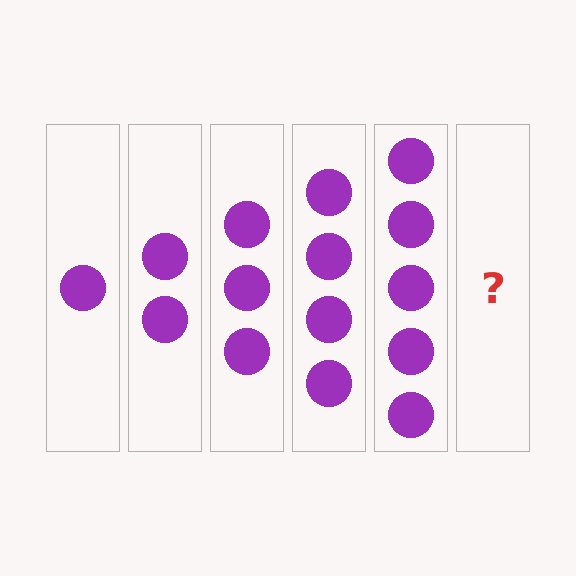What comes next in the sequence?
The next element should be 6 circles.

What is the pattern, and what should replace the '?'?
The pattern is that each step adds one more circle. The '?' should be 6 circles.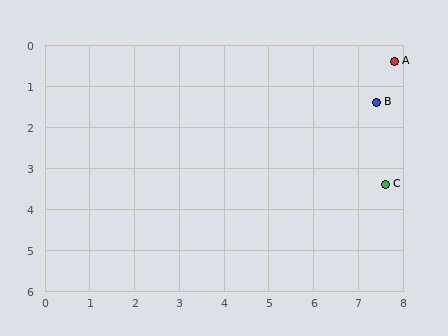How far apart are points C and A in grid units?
Points C and A are about 3.0 grid units apart.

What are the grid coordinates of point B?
Point B is at approximately (7.4, 1.4).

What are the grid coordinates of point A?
Point A is at approximately (7.8, 0.4).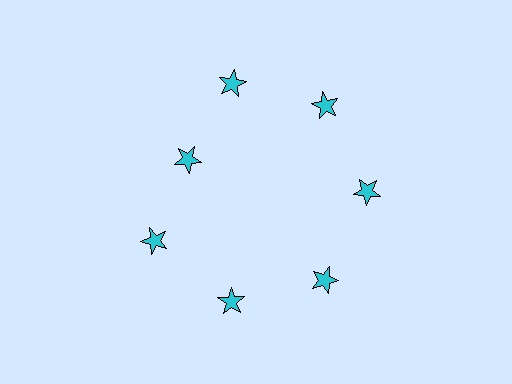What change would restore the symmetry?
The symmetry would be restored by moving it outward, back onto the ring so that all 7 stars sit at equal angles and equal distance from the center.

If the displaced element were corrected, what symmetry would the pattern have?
It would have 7-fold rotational symmetry — the pattern would map onto itself every 51 degrees.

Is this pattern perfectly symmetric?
No. The 7 cyan stars are arranged in a ring, but one element near the 10 o'clock position is pulled inward toward the center, breaking the 7-fold rotational symmetry.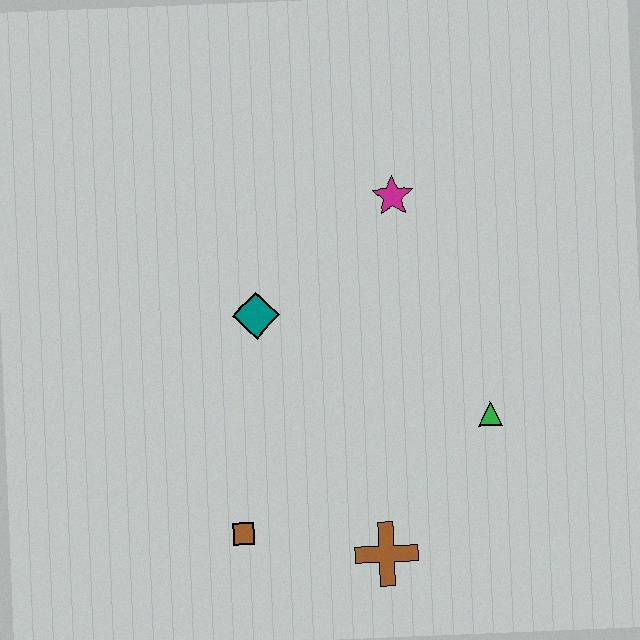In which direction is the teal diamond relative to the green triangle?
The teal diamond is to the left of the green triangle.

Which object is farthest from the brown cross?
The magenta star is farthest from the brown cross.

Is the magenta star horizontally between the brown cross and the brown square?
No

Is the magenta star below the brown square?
No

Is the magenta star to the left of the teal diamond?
No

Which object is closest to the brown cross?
The brown square is closest to the brown cross.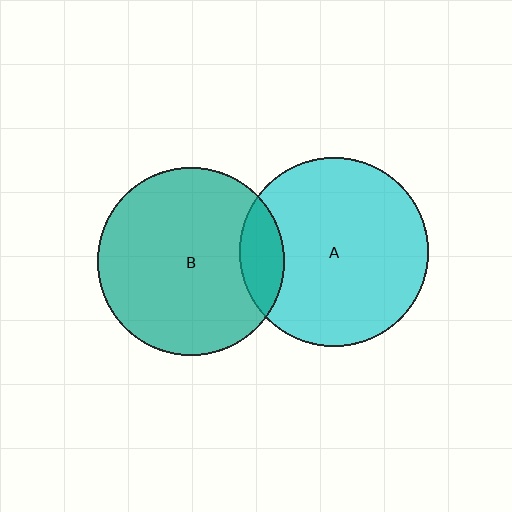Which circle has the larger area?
Circle A (cyan).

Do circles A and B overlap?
Yes.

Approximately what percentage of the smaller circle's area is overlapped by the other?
Approximately 15%.